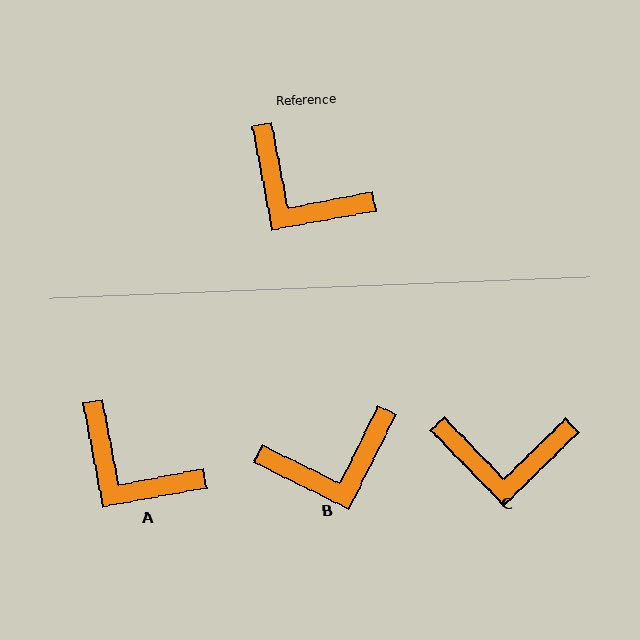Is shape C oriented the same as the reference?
No, it is off by about 34 degrees.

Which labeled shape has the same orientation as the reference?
A.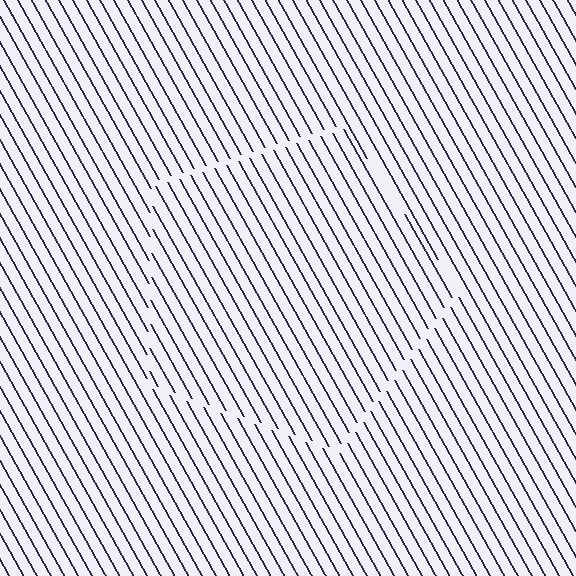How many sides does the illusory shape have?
5 sides — the line-ends trace a pentagon.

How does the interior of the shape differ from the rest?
The interior of the shape contains the same grating, shifted by half a period — the contour is defined by the phase discontinuity where line-ends from the inner and outer gratings abut.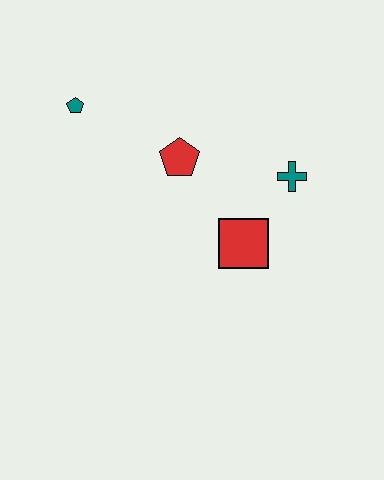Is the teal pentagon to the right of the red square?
No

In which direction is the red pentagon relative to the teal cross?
The red pentagon is to the left of the teal cross.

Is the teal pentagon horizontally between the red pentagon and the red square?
No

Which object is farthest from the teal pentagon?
The teal cross is farthest from the teal pentagon.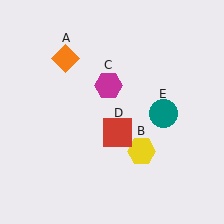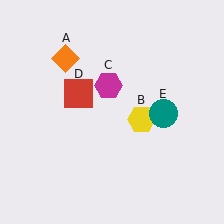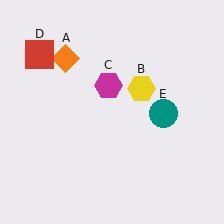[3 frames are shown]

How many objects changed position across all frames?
2 objects changed position: yellow hexagon (object B), red square (object D).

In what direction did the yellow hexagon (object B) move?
The yellow hexagon (object B) moved up.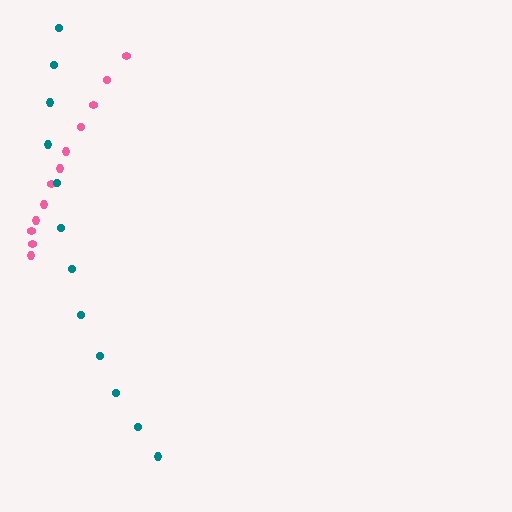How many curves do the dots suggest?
There are 2 distinct paths.